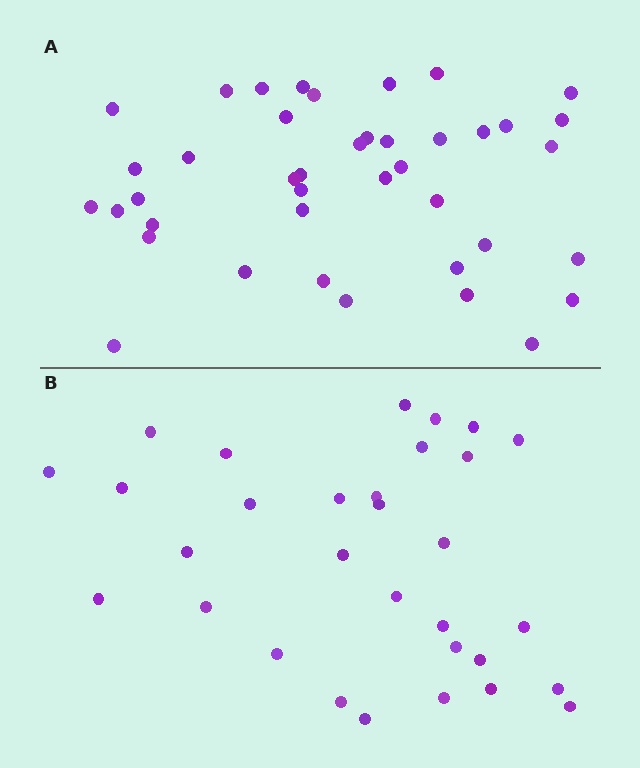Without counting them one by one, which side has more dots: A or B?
Region A (the top region) has more dots.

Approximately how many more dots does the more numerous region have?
Region A has roughly 10 or so more dots than region B.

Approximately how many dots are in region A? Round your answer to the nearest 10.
About 40 dots. (The exact count is 41, which rounds to 40.)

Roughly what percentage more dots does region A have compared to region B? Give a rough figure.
About 30% more.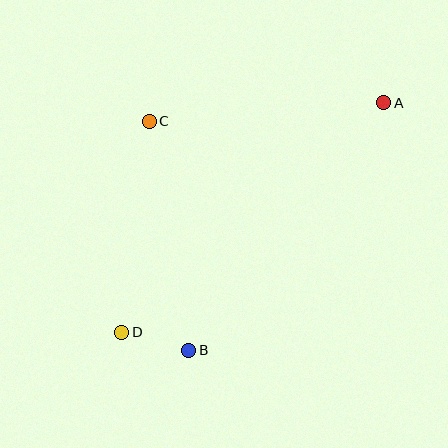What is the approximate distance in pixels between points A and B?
The distance between A and B is approximately 315 pixels.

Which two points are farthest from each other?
Points A and D are farthest from each other.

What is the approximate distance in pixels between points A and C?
The distance between A and C is approximately 235 pixels.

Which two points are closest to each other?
Points B and D are closest to each other.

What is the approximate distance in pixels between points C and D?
The distance between C and D is approximately 213 pixels.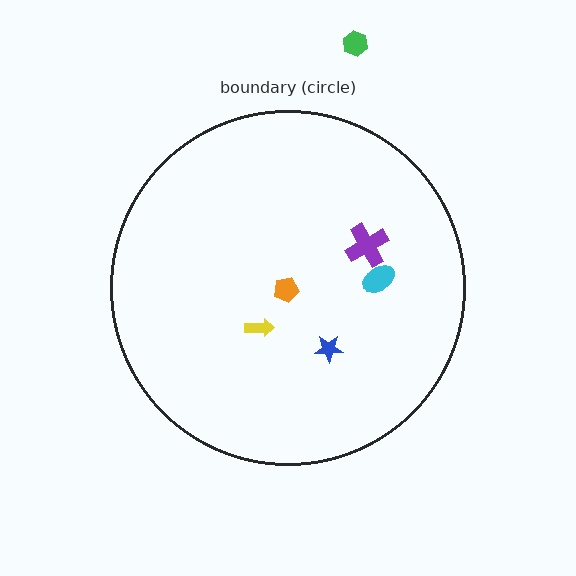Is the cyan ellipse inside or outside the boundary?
Inside.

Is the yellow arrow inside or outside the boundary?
Inside.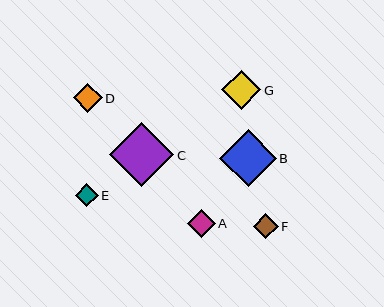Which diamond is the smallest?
Diamond E is the smallest with a size of approximately 23 pixels.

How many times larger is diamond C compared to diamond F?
Diamond C is approximately 2.6 times the size of diamond F.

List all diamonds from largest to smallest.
From largest to smallest: C, B, G, D, A, F, E.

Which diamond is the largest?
Diamond C is the largest with a size of approximately 64 pixels.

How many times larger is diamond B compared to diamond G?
Diamond B is approximately 1.5 times the size of diamond G.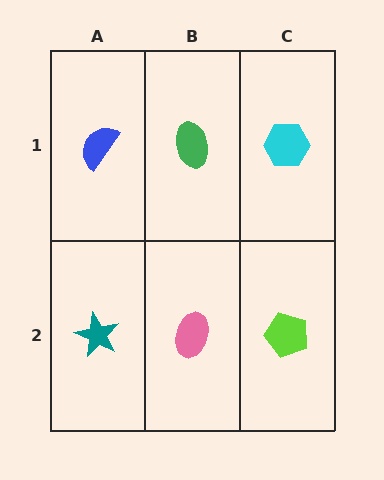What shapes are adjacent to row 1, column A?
A teal star (row 2, column A), a green ellipse (row 1, column B).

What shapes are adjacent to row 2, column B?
A green ellipse (row 1, column B), a teal star (row 2, column A), a lime pentagon (row 2, column C).